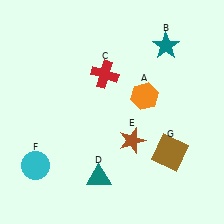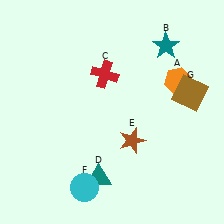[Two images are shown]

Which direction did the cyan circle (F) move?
The cyan circle (F) moved right.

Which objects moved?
The objects that moved are: the orange hexagon (A), the cyan circle (F), the brown square (G).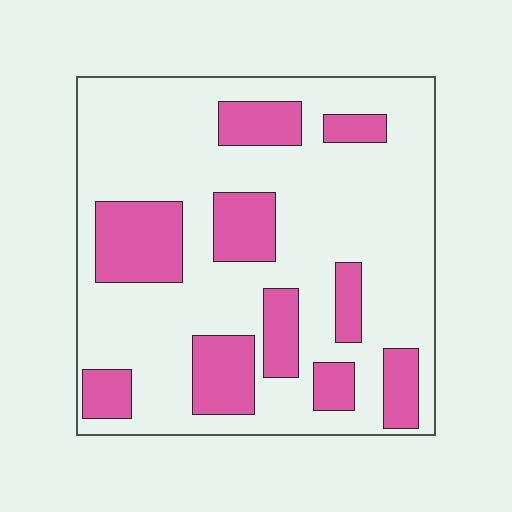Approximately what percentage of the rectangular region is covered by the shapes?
Approximately 25%.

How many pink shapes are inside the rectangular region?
10.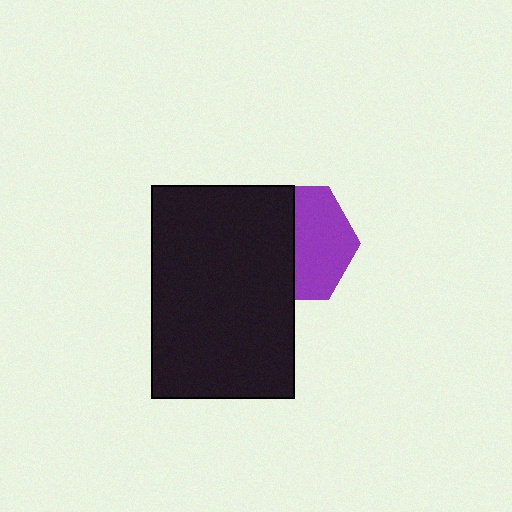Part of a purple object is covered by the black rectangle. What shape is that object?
It is a hexagon.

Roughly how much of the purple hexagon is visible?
About half of it is visible (roughly 50%).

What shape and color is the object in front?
The object in front is a black rectangle.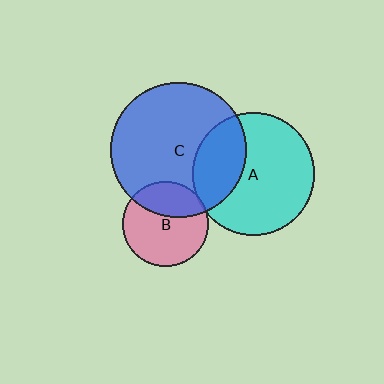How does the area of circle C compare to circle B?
Approximately 2.5 times.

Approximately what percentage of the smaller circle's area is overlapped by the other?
Approximately 35%.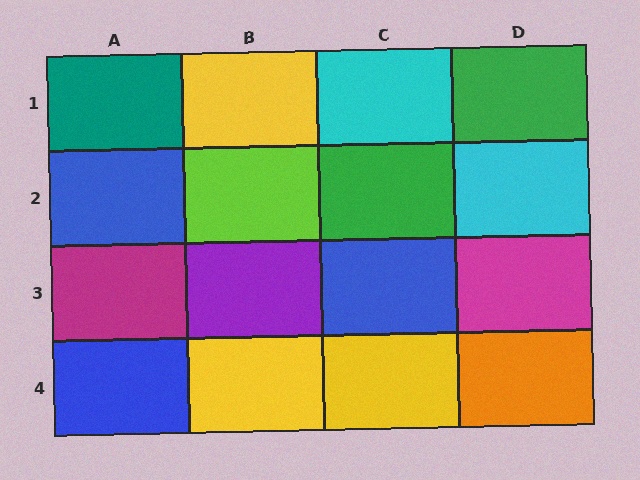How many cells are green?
2 cells are green.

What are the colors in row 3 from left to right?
Magenta, purple, blue, magenta.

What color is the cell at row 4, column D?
Orange.